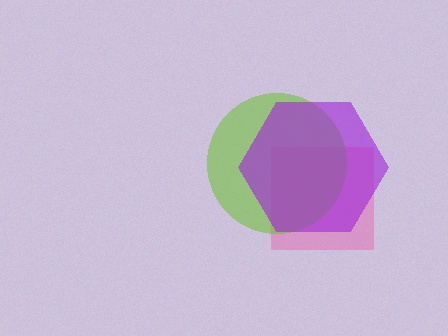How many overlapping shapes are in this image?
There are 3 overlapping shapes in the image.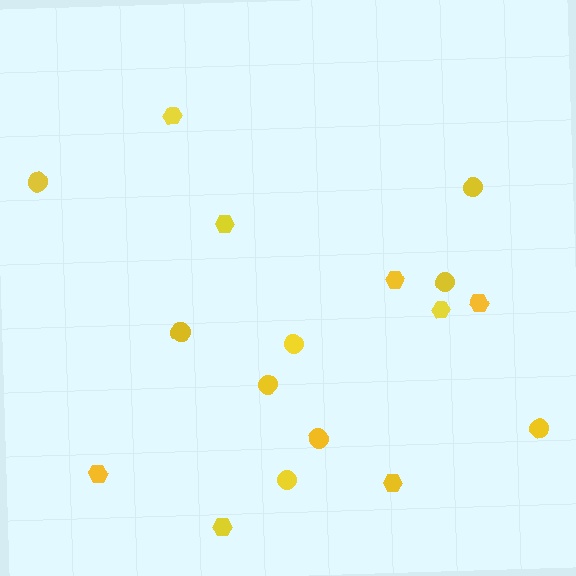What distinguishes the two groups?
There are 2 groups: one group of hexagons (8) and one group of circles (9).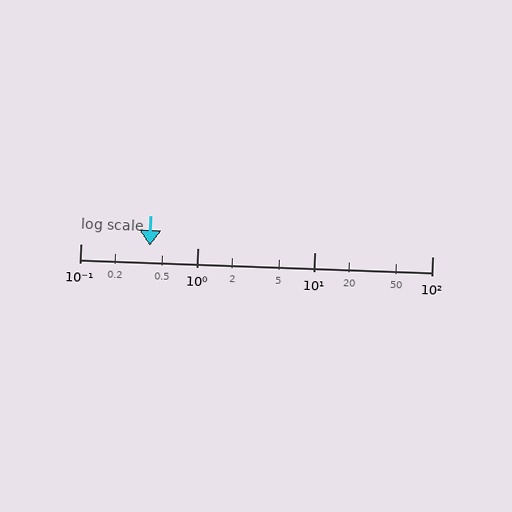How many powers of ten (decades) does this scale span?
The scale spans 3 decades, from 0.1 to 100.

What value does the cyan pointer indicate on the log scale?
The pointer indicates approximately 0.39.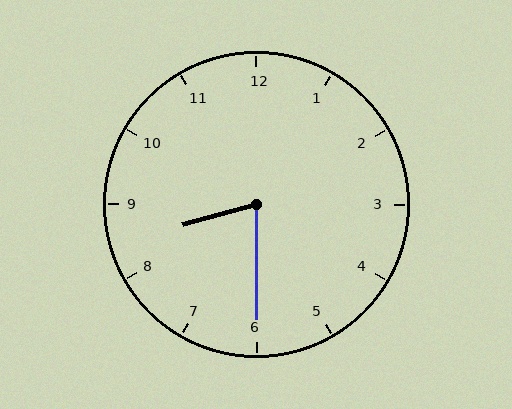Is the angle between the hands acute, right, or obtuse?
It is acute.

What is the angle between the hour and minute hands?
Approximately 75 degrees.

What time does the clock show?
8:30.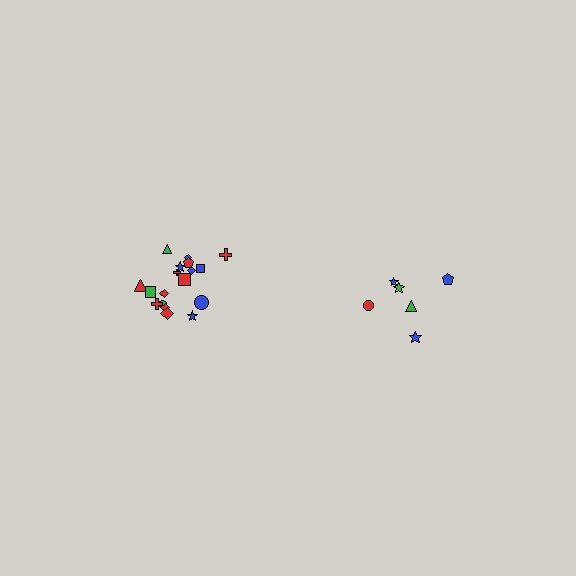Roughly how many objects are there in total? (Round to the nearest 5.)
Roughly 25 objects in total.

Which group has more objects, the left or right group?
The left group.